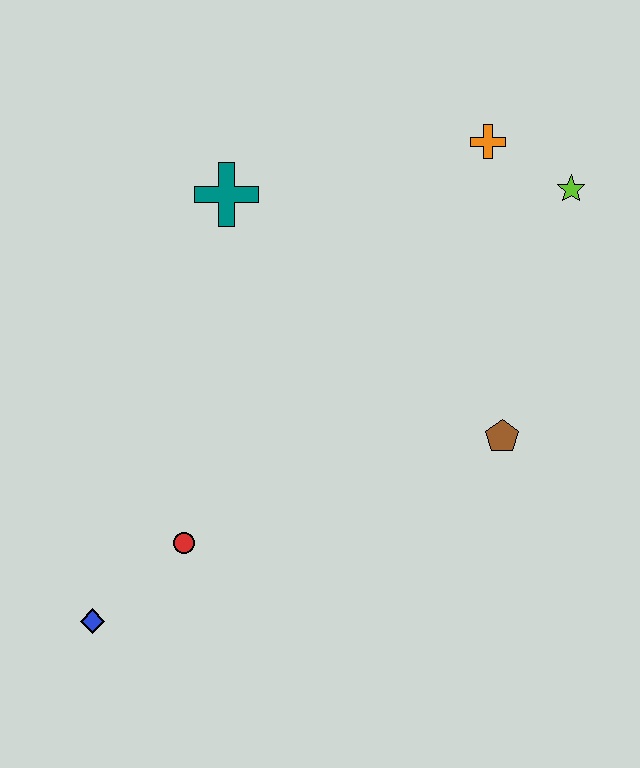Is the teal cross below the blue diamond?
No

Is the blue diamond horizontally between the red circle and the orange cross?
No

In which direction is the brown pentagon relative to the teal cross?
The brown pentagon is to the right of the teal cross.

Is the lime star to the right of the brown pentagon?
Yes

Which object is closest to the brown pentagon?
The lime star is closest to the brown pentagon.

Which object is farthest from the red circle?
The lime star is farthest from the red circle.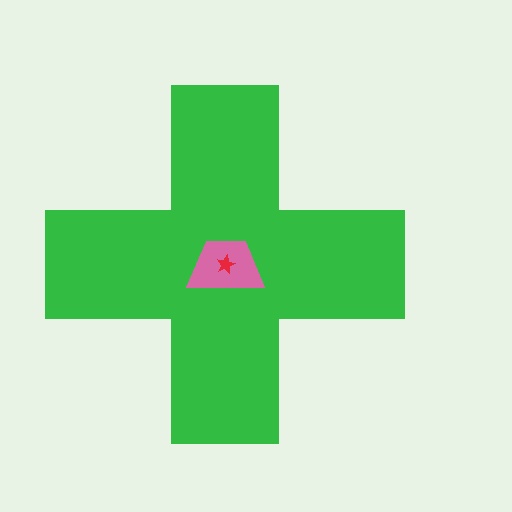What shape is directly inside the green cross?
The pink trapezoid.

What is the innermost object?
The red star.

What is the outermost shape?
The green cross.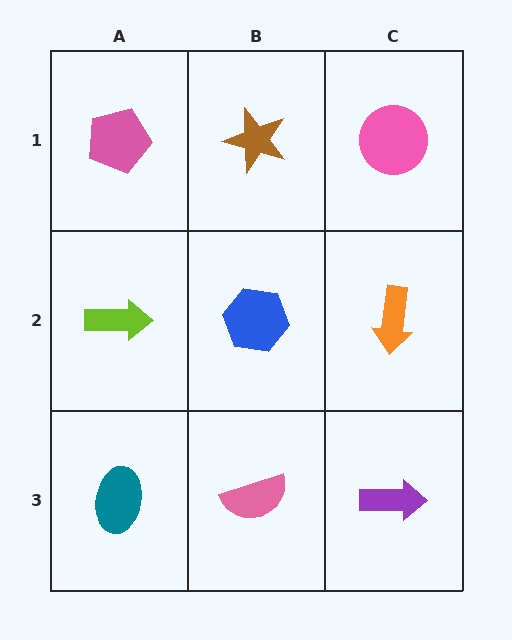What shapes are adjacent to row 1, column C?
An orange arrow (row 2, column C), a brown star (row 1, column B).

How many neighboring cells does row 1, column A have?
2.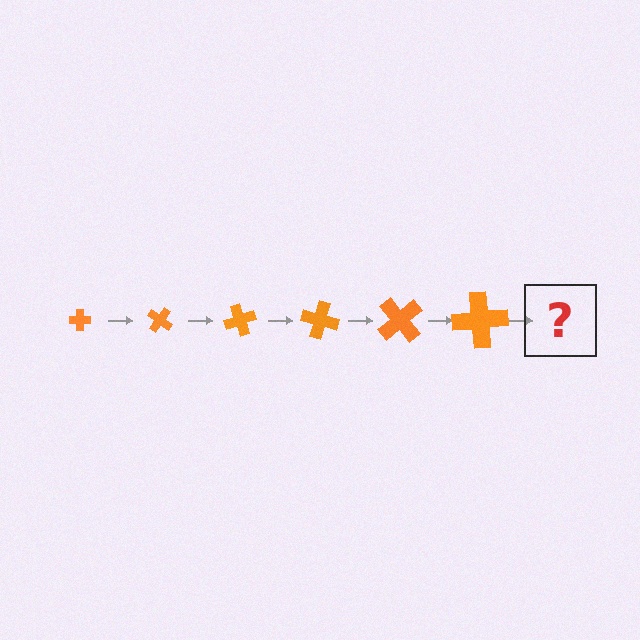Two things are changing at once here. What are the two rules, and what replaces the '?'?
The two rules are that the cross grows larger each step and it rotates 35 degrees each step. The '?' should be a cross, larger than the previous one and rotated 210 degrees from the start.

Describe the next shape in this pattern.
It should be a cross, larger than the previous one and rotated 210 degrees from the start.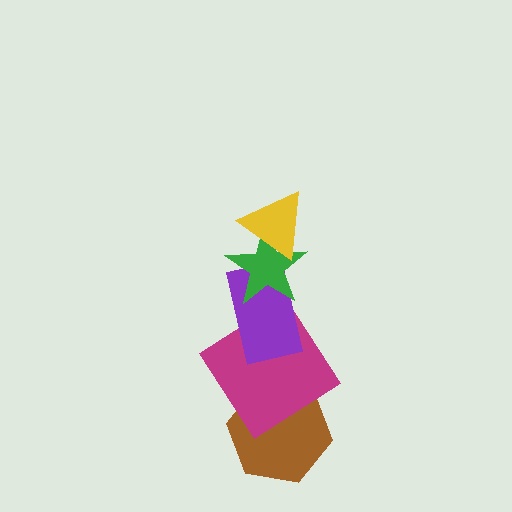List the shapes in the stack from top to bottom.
From top to bottom: the yellow triangle, the green star, the purple rectangle, the magenta diamond, the brown hexagon.